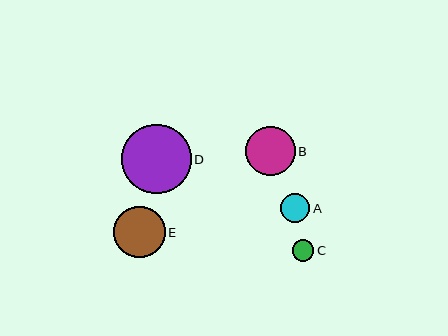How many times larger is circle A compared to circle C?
Circle A is approximately 1.4 times the size of circle C.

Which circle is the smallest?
Circle C is the smallest with a size of approximately 21 pixels.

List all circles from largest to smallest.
From largest to smallest: D, E, B, A, C.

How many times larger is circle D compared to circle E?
Circle D is approximately 1.4 times the size of circle E.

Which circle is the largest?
Circle D is the largest with a size of approximately 69 pixels.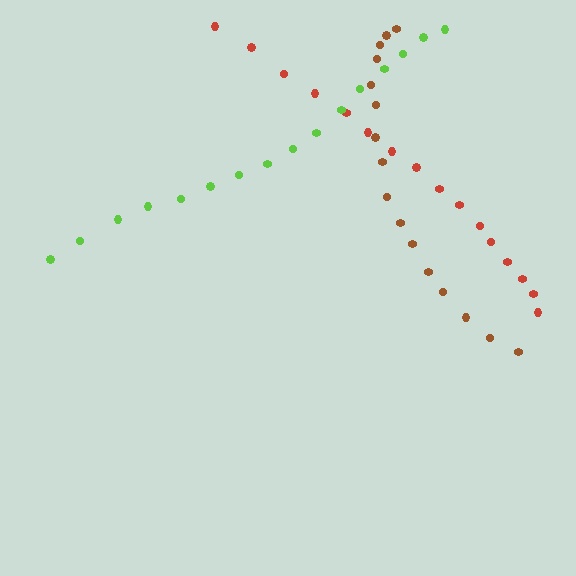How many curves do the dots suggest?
There are 3 distinct paths.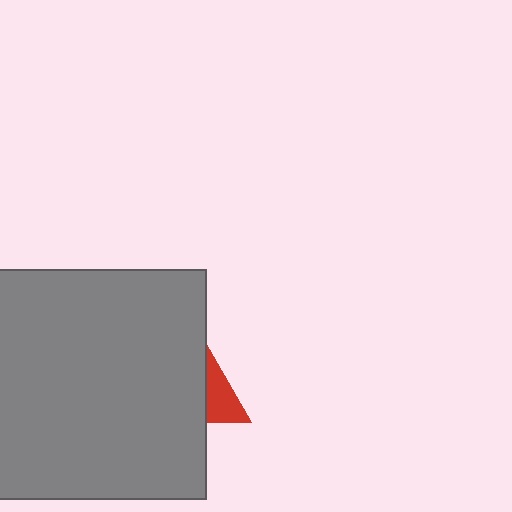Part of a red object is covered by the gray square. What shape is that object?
It is a triangle.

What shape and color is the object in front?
The object in front is a gray square.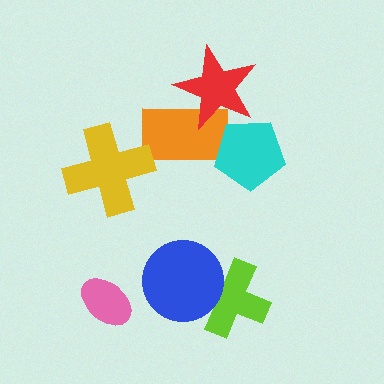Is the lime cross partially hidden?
Yes, it is partially covered by another shape.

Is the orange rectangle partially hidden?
Yes, it is partially covered by another shape.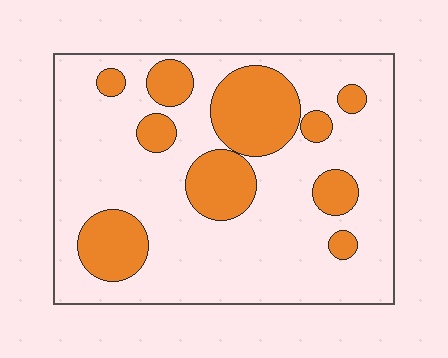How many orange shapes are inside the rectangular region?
10.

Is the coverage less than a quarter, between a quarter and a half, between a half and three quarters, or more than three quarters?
Between a quarter and a half.